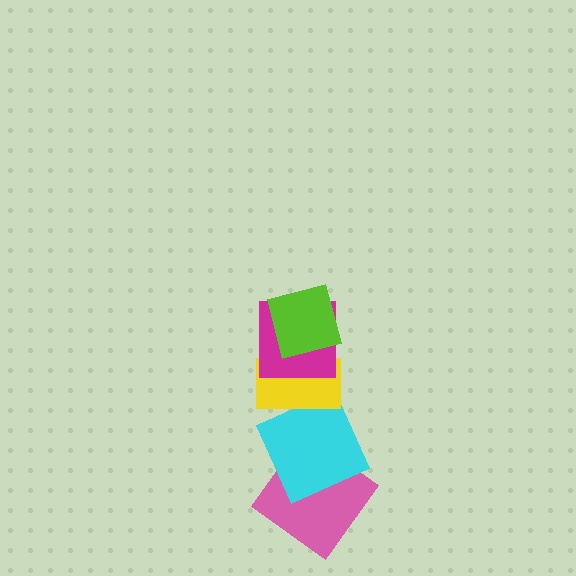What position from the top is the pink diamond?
The pink diamond is 5th from the top.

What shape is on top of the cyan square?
The yellow rectangle is on top of the cyan square.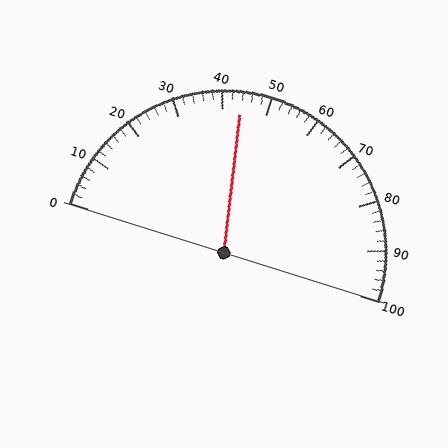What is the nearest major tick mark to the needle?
The nearest major tick mark is 40.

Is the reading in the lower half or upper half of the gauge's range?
The reading is in the lower half of the range (0 to 100).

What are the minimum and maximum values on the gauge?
The gauge ranges from 0 to 100.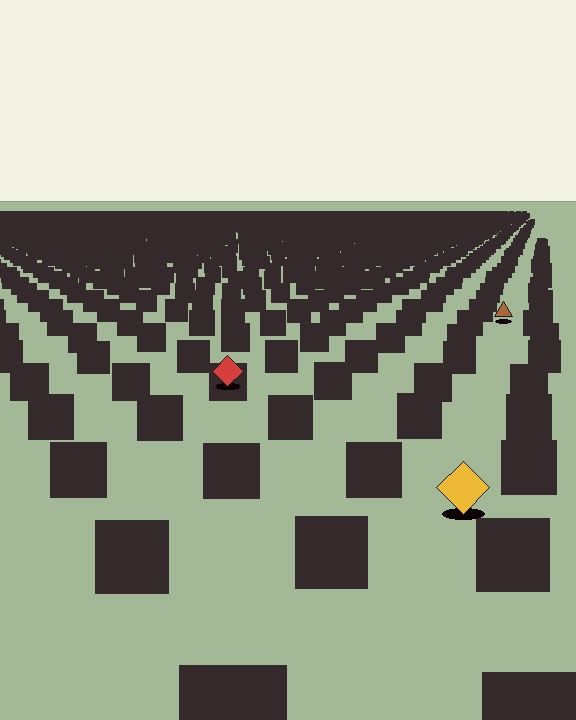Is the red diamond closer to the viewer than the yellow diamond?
No. The yellow diamond is closer — you can tell from the texture gradient: the ground texture is coarser near it.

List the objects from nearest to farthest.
From nearest to farthest: the yellow diamond, the red diamond, the brown triangle.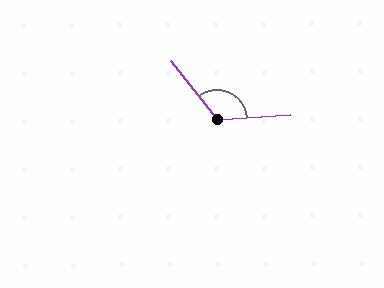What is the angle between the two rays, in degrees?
Approximately 124 degrees.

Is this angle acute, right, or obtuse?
It is obtuse.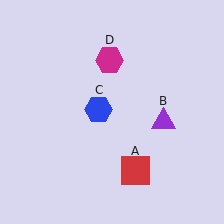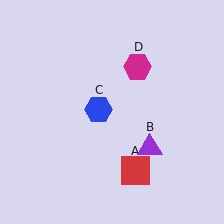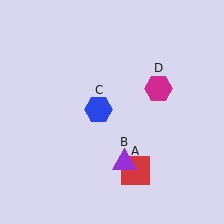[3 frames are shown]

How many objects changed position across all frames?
2 objects changed position: purple triangle (object B), magenta hexagon (object D).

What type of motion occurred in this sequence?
The purple triangle (object B), magenta hexagon (object D) rotated clockwise around the center of the scene.